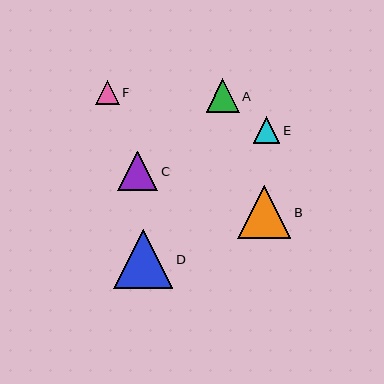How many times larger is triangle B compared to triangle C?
Triangle B is approximately 1.3 times the size of triangle C.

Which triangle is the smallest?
Triangle F is the smallest with a size of approximately 24 pixels.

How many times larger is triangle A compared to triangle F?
Triangle A is approximately 1.4 times the size of triangle F.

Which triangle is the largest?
Triangle D is the largest with a size of approximately 59 pixels.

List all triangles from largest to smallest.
From largest to smallest: D, B, C, A, E, F.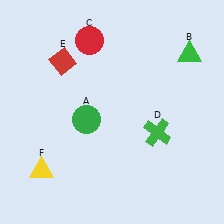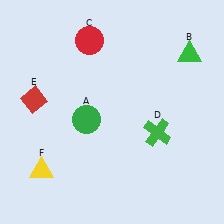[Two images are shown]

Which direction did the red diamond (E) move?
The red diamond (E) moved down.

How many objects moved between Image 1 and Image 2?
1 object moved between the two images.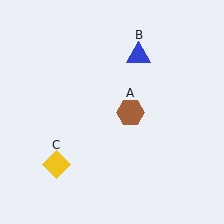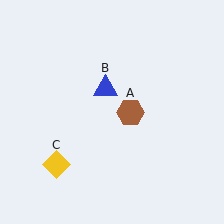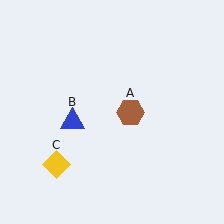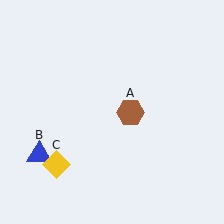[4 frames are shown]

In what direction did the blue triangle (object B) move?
The blue triangle (object B) moved down and to the left.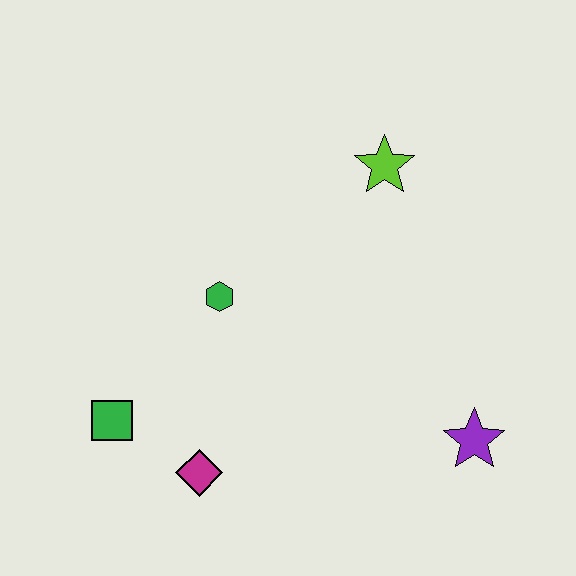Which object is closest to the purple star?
The magenta diamond is closest to the purple star.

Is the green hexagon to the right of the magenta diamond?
Yes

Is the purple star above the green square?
No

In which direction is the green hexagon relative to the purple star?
The green hexagon is to the left of the purple star.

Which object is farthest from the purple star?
The green square is farthest from the purple star.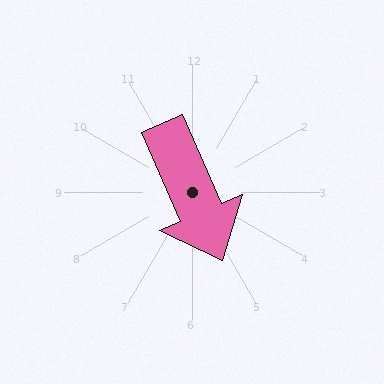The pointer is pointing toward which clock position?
Roughly 5 o'clock.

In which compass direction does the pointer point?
Southeast.